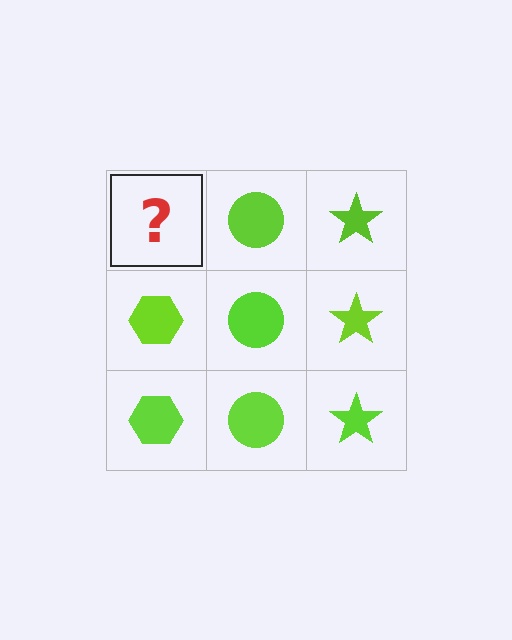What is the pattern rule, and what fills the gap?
The rule is that each column has a consistent shape. The gap should be filled with a lime hexagon.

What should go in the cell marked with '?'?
The missing cell should contain a lime hexagon.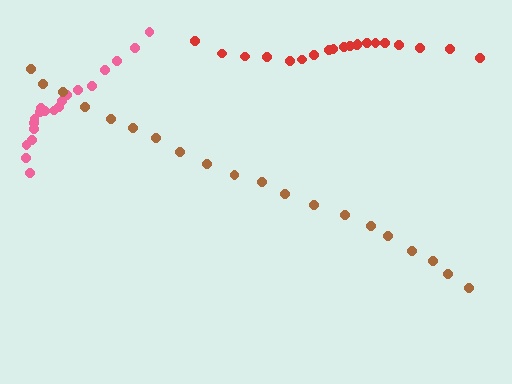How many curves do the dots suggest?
There are 3 distinct paths.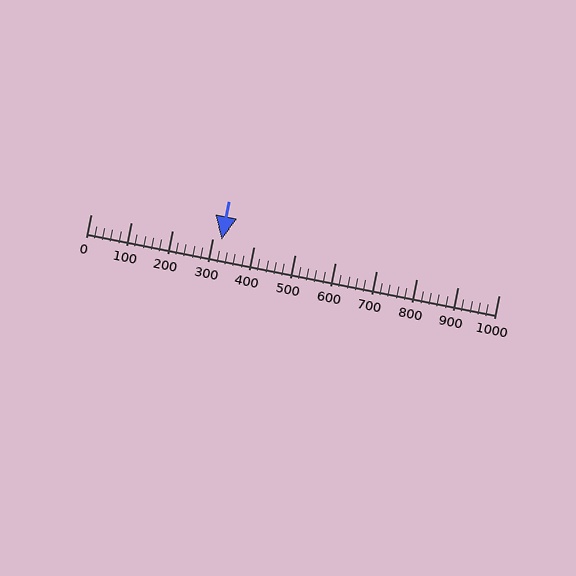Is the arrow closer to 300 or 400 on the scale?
The arrow is closer to 300.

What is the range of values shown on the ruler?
The ruler shows values from 0 to 1000.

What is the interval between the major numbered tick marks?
The major tick marks are spaced 100 units apart.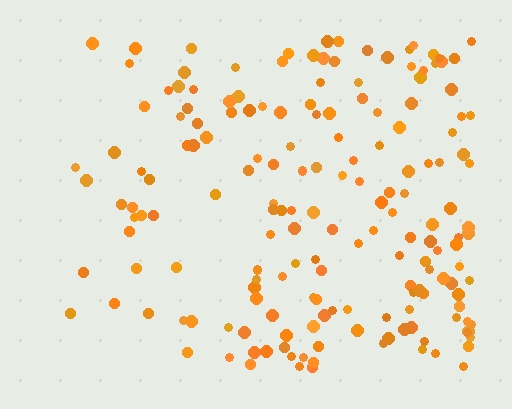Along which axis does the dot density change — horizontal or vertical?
Horizontal.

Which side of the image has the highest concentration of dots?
The right.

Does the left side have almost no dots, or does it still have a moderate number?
Still a moderate number, just noticeably fewer than the right.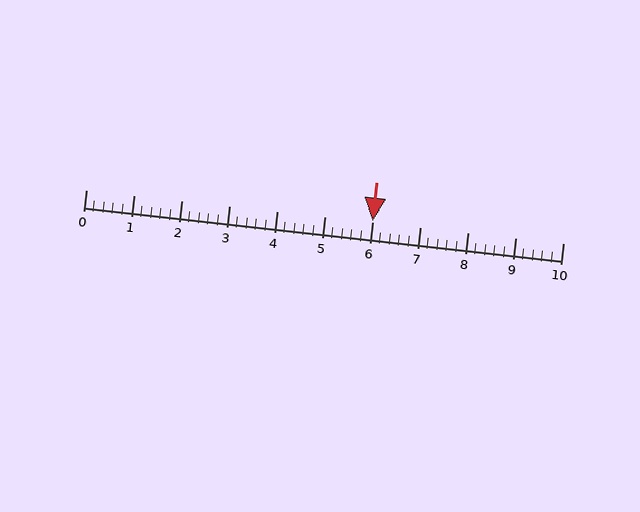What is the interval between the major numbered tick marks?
The major tick marks are spaced 1 units apart.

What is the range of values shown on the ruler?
The ruler shows values from 0 to 10.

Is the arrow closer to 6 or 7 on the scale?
The arrow is closer to 6.